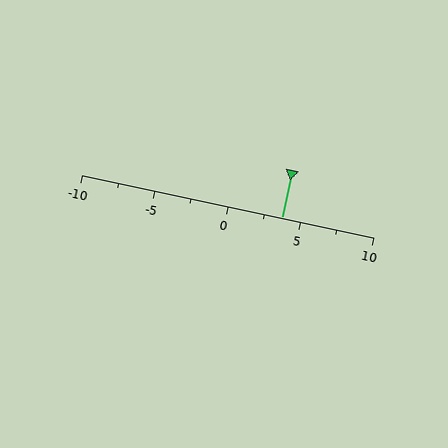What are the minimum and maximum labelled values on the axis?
The axis runs from -10 to 10.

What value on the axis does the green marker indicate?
The marker indicates approximately 3.8.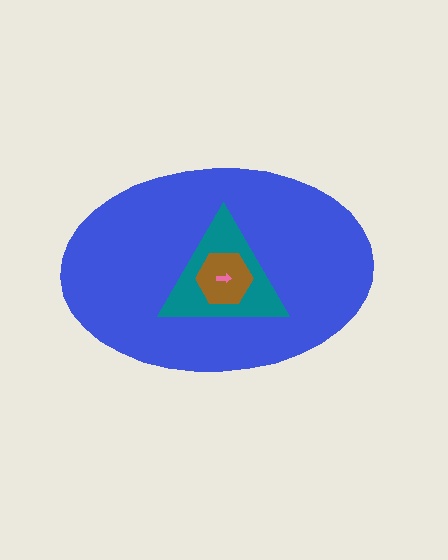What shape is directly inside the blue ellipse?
The teal triangle.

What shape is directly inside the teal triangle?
The brown hexagon.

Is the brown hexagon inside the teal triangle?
Yes.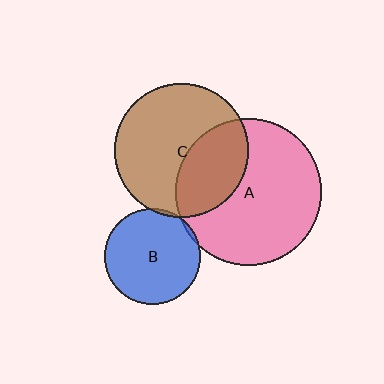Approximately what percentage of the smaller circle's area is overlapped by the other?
Approximately 35%.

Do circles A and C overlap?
Yes.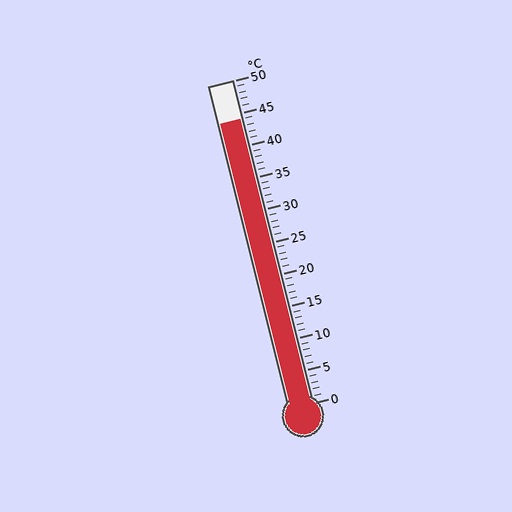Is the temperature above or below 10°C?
The temperature is above 10°C.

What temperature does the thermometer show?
The thermometer shows approximately 44°C.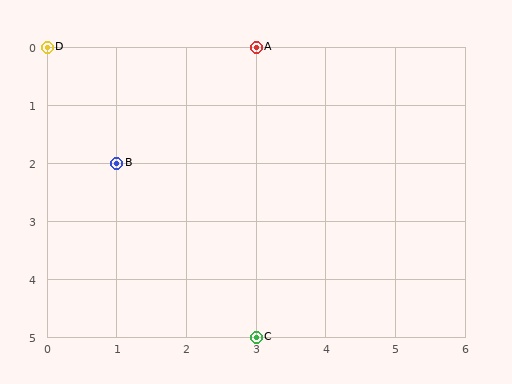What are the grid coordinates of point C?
Point C is at grid coordinates (3, 5).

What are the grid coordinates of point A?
Point A is at grid coordinates (3, 0).